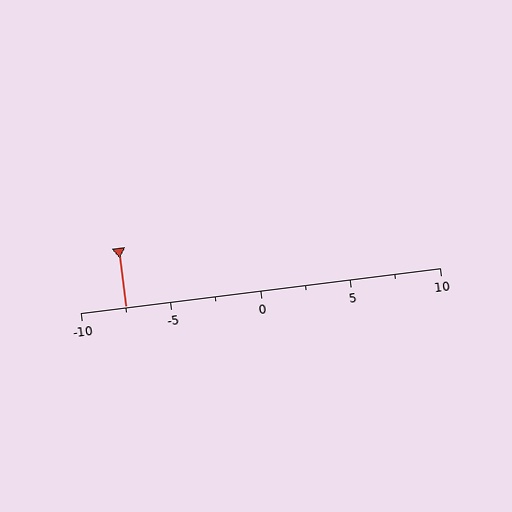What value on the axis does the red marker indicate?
The marker indicates approximately -7.5.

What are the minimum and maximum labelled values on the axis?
The axis runs from -10 to 10.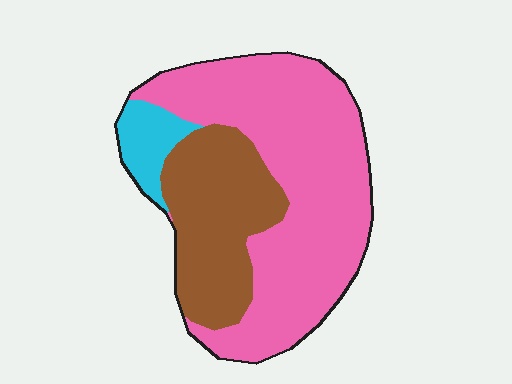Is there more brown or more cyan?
Brown.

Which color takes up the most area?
Pink, at roughly 60%.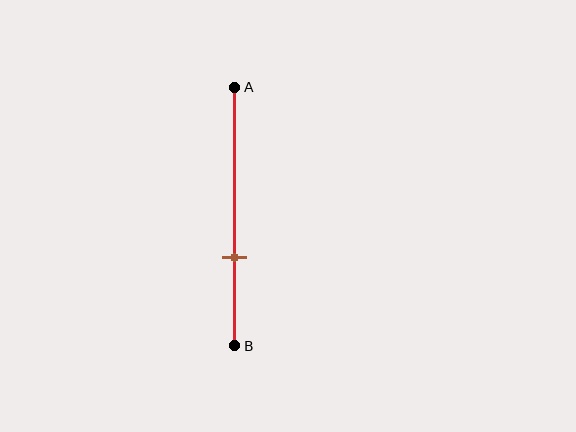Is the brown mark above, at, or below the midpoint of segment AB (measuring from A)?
The brown mark is below the midpoint of segment AB.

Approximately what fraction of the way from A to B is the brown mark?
The brown mark is approximately 65% of the way from A to B.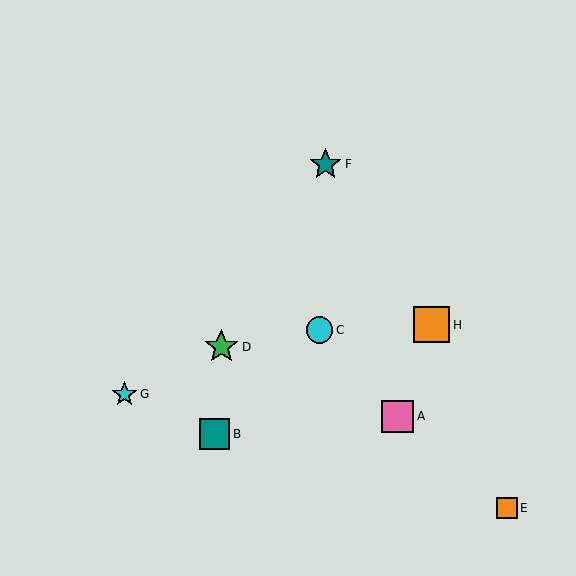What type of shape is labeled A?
Shape A is a pink square.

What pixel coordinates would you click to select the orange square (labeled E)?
Click at (507, 508) to select the orange square E.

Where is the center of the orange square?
The center of the orange square is at (507, 508).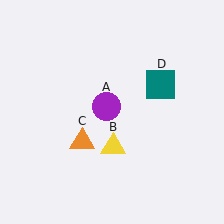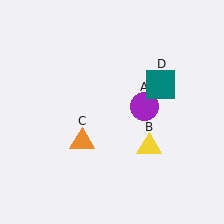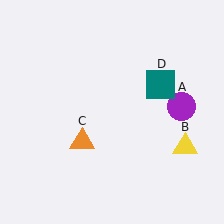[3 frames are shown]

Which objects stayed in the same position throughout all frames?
Orange triangle (object C) and teal square (object D) remained stationary.